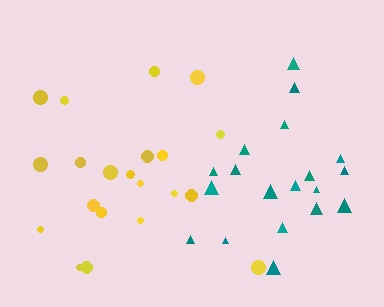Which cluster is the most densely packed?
Yellow.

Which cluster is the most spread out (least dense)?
Teal.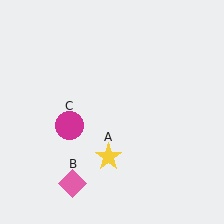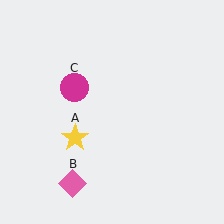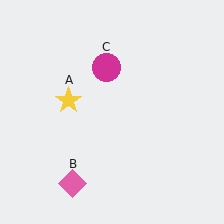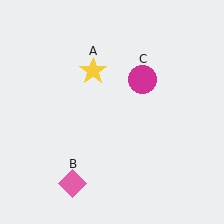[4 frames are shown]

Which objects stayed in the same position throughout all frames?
Pink diamond (object B) remained stationary.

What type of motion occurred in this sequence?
The yellow star (object A), magenta circle (object C) rotated clockwise around the center of the scene.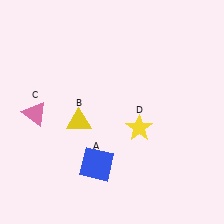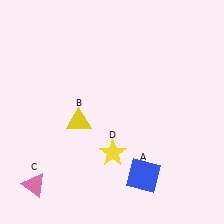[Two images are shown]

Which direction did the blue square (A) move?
The blue square (A) moved right.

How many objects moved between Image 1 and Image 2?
3 objects moved between the two images.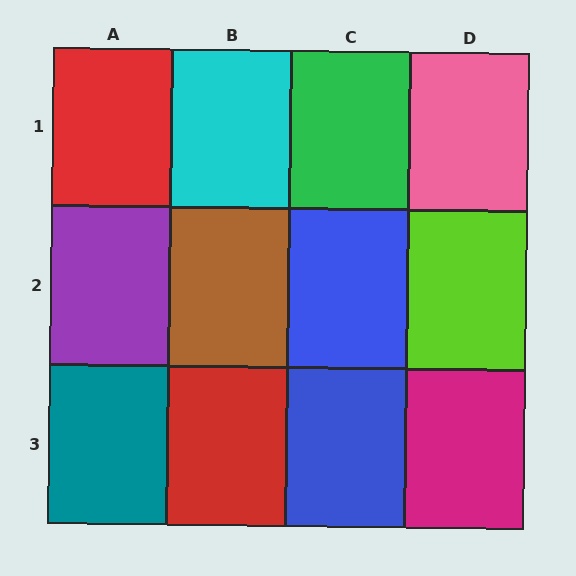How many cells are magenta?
1 cell is magenta.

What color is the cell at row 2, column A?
Purple.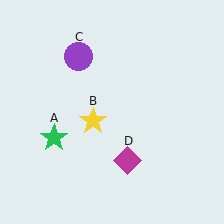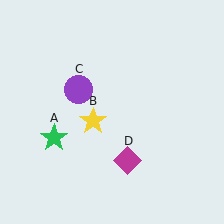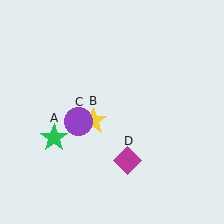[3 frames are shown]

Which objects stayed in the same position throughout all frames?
Green star (object A) and yellow star (object B) and magenta diamond (object D) remained stationary.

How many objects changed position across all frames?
1 object changed position: purple circle (object C).